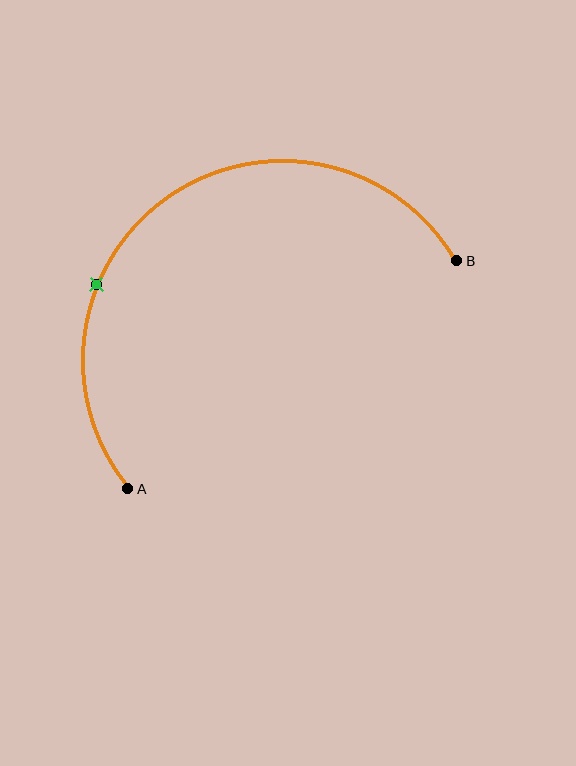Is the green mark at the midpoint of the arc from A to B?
No. The green mark lies on the arc but is closer to endpoint A. The arc midpoint would be at the point on the curve equidistant along the arc from both A and B.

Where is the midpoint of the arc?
The arc midpoint is the point on the curve farthest from the straight line joining A and B. It sits above and to the left of that line.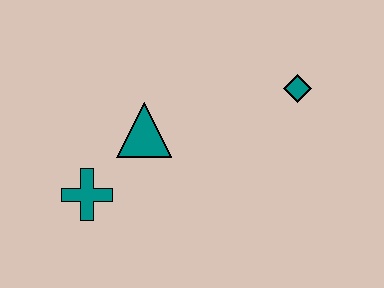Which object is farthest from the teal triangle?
The teal diamond is farthest from the teal triangle.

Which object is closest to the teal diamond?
The teal triangle is closest to the teal diamond.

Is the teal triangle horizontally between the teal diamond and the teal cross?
Yes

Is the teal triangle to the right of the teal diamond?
No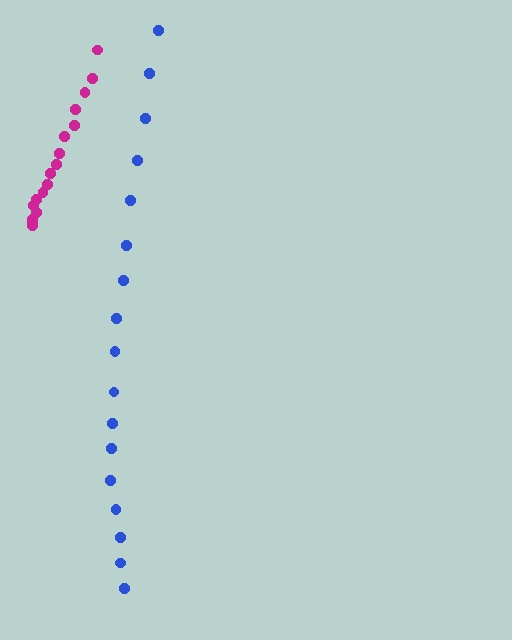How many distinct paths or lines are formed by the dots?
There are 2 distinct paths.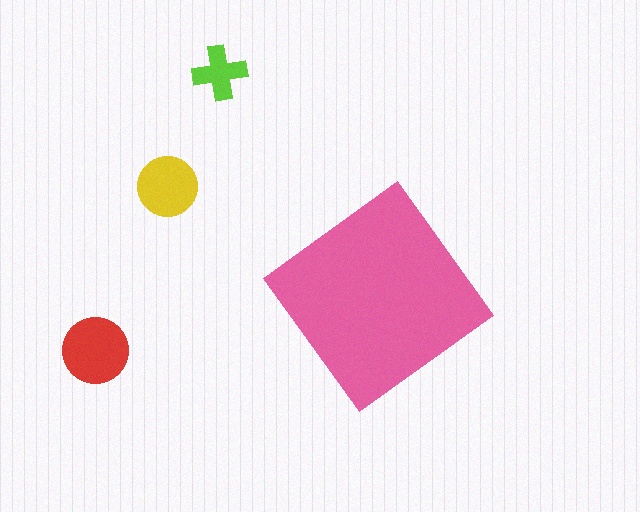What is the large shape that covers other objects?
A pink diamond.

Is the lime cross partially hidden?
No, the lime cross is fully visible.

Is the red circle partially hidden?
No, the red circle is fully visible.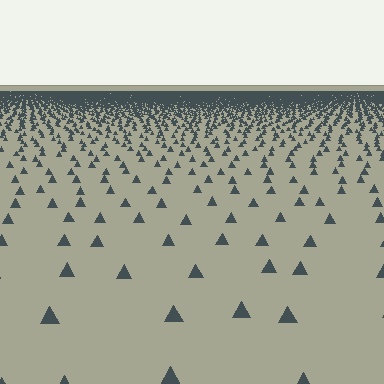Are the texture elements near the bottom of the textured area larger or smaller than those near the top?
Larger. Near the bottom, elements are closer to the viewer and appear at a bigger on-screen size.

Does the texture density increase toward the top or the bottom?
Density increases toward the top.